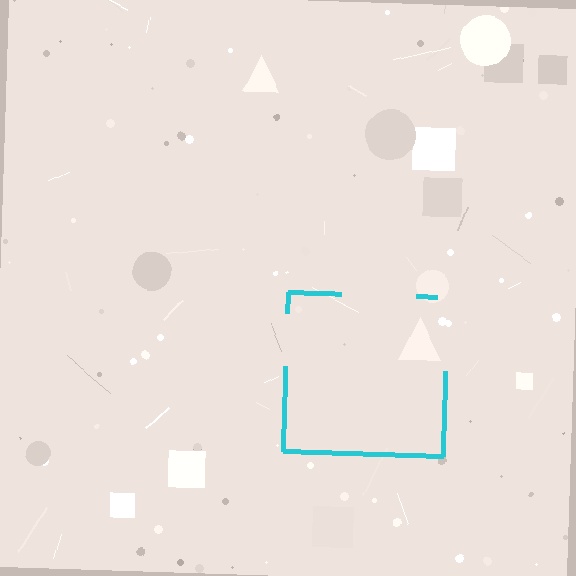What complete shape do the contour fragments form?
The contour fragments form a square.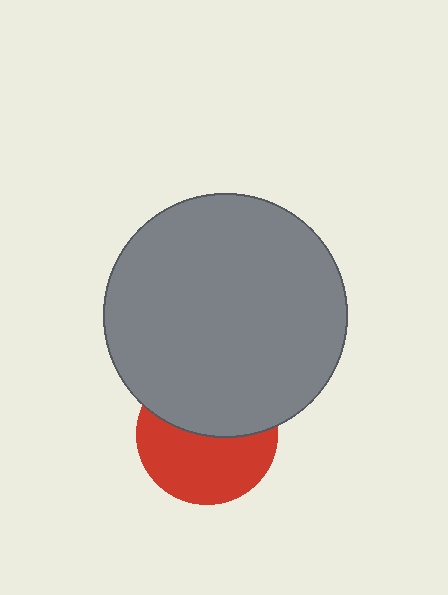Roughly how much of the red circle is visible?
About half of it is visible (roughly 54%).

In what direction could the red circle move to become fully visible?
The red circle could move down. That would shift it out from behind the gray circle entirely.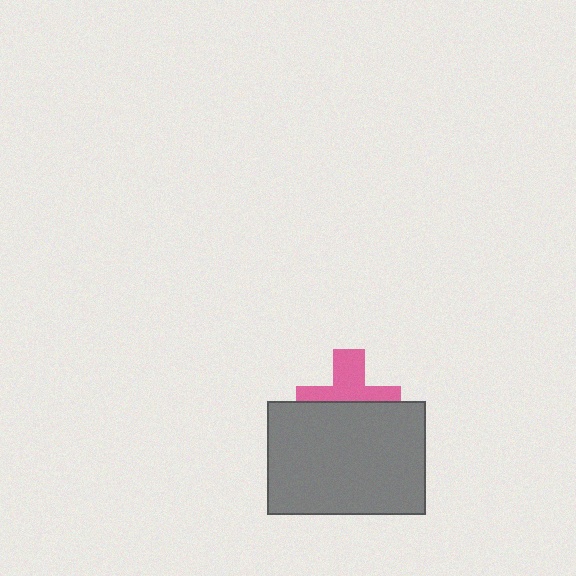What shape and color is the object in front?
The object in front is a gray rectangle.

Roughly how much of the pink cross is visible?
About half of it is visible (roughly 50%).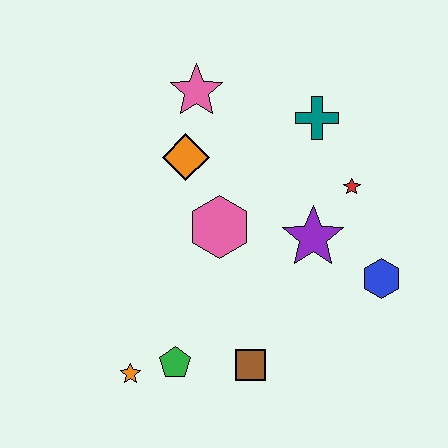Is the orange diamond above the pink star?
No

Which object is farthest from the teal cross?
The orange star is farthest from the teal cross.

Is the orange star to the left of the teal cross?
Yes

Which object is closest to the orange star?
The green pentagon is closest to the orange star.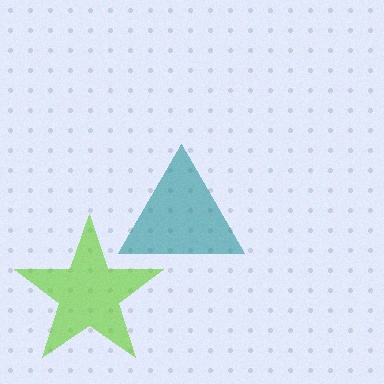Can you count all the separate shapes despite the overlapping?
Yes, there are 2 separate shapes.